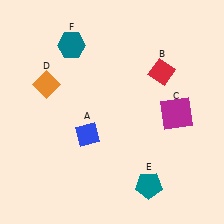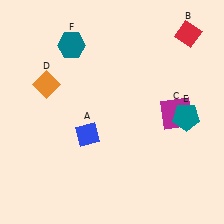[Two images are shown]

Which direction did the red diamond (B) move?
The red diamond (B) moved up.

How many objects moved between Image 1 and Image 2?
2 objects moved between the two images.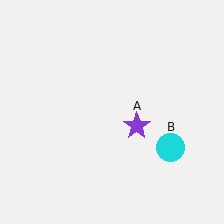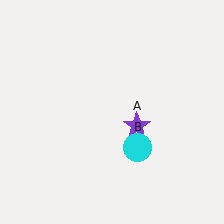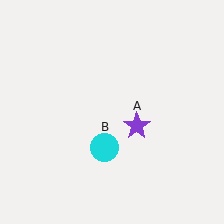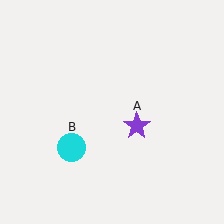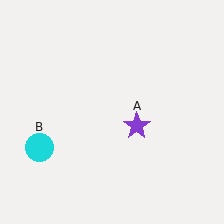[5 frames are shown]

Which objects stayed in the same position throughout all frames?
Purple star (object A) remained stationary.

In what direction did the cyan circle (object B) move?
The cyan circle (object B) moved left.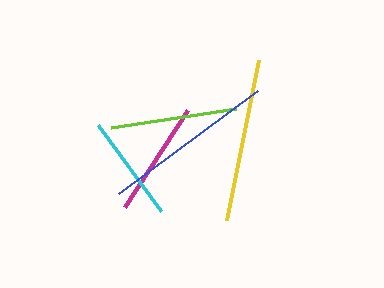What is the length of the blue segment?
The blue segment is approximately 174 pixels long.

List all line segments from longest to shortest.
From longest to shortest: blue, yellow, lime, magenta, cyan.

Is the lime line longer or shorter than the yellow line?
The yellow line is longer than the lime line.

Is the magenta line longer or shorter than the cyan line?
The magenta line is longer than the cyan line.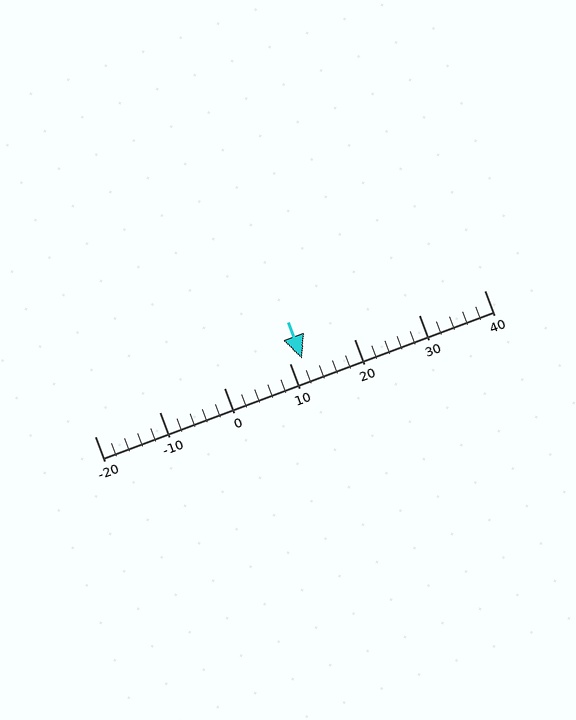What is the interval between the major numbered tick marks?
The major tick marks are spaced 10 units apart.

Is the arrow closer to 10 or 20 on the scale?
The arrow is closer to 10.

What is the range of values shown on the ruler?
The ruler shows values from -20 to 40.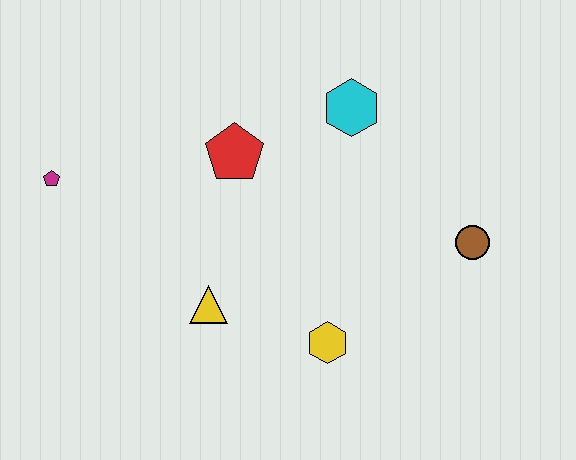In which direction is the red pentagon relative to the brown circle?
The red pentagon is to the left of the brown circle.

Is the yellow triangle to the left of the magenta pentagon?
No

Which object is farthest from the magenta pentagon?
The brown circle is farthest from the magenta pentagon.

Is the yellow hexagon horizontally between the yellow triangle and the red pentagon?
No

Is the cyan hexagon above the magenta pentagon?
Yes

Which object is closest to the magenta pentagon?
The red pentagon is closest to the magenta pentagon.